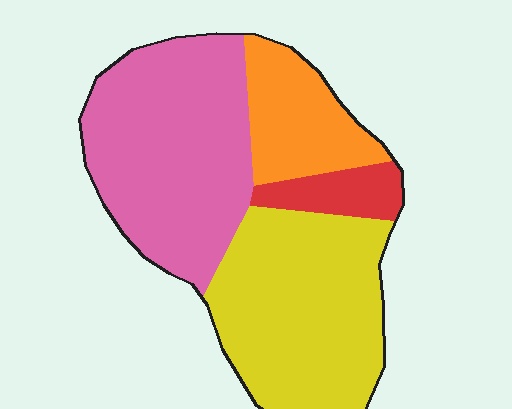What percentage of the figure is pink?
Pink covers about 40% of the figure.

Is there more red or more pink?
Pink.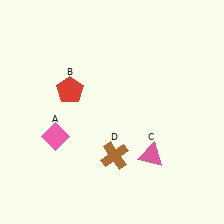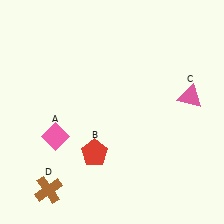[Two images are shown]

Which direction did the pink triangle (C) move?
The pink triangle (C) moved up.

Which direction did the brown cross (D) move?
The brown cross (D) moved left.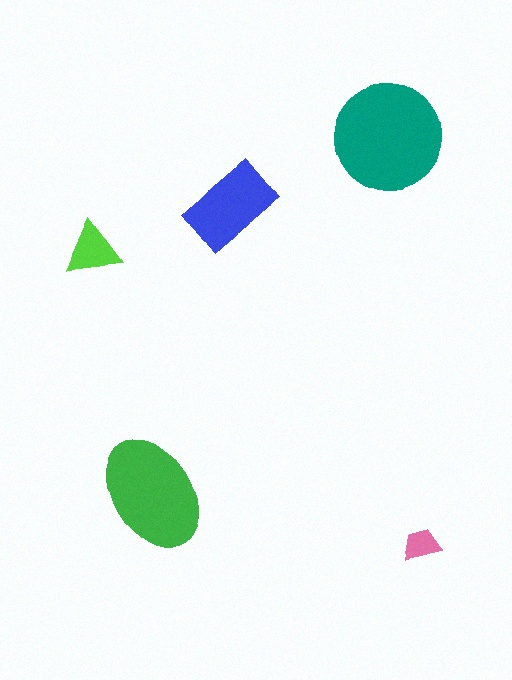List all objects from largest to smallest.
The teal circle, the green ellipse, the blue rectangle, the lime triangle, the pink trapezoid.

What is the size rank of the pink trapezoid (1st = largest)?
5th.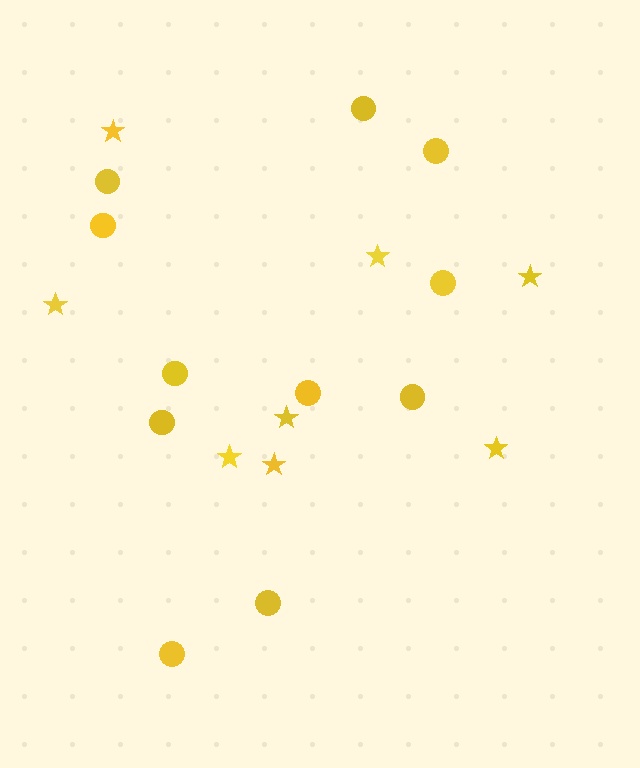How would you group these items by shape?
There are 2 groups: one group of circles (11) and one group of stars (8).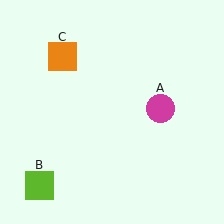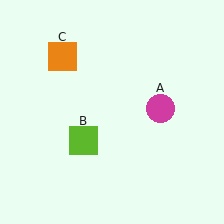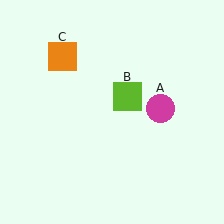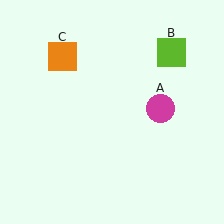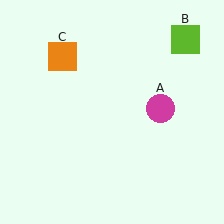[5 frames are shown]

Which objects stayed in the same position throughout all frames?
Magenta circle (object A) and orange square (object C) remained stationary.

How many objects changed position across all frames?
1 object changed position: lime square (object B).